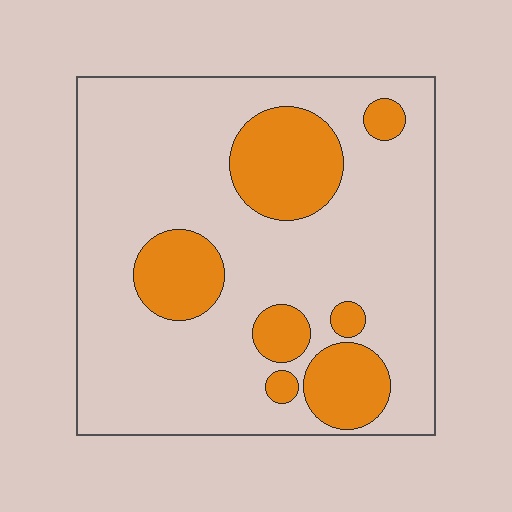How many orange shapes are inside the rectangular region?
7.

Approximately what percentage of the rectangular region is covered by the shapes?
Approximately 25%.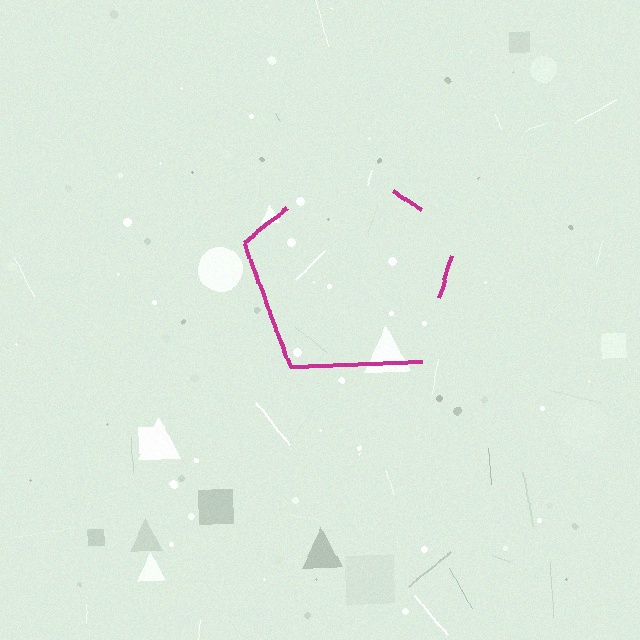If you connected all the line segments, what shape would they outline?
They would outline a pentagon.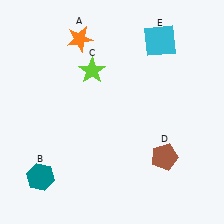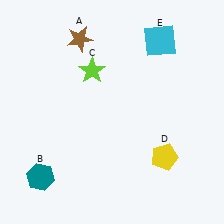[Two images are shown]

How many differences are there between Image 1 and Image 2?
There are 2 differences between the two images.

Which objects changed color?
A changed from orange to brown. D changed from brown to yellow.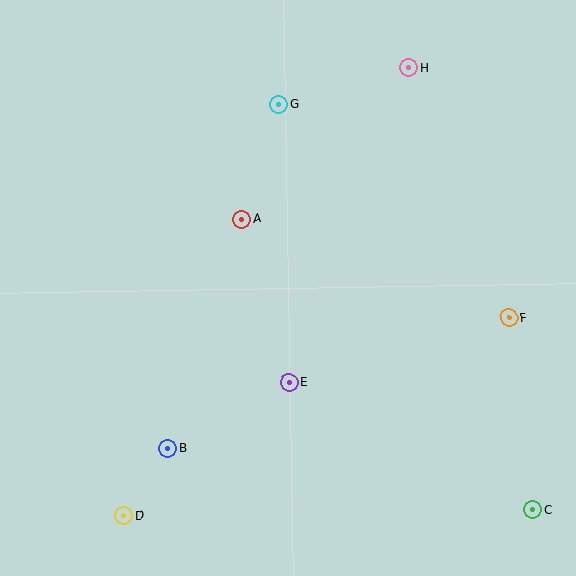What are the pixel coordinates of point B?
Point B is at (167, 448).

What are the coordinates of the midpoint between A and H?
The midpoint between A and H is at (326, 143).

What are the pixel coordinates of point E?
Point E is at (289, 382).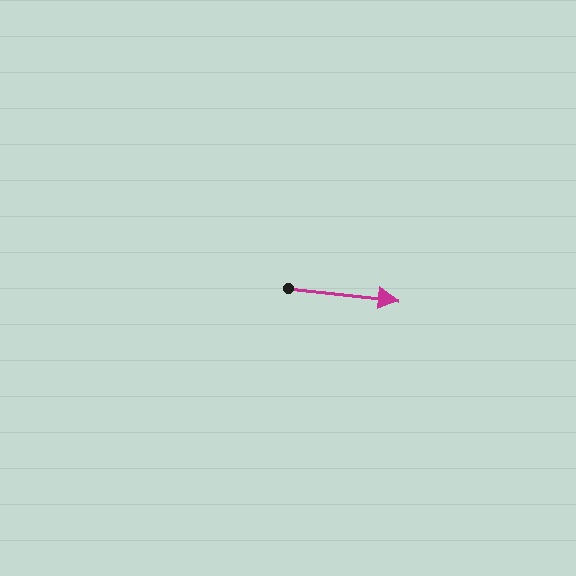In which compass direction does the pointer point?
East.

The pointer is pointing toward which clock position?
Roughly 3 o'clock.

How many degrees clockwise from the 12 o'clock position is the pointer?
Approximately 96 degrees.